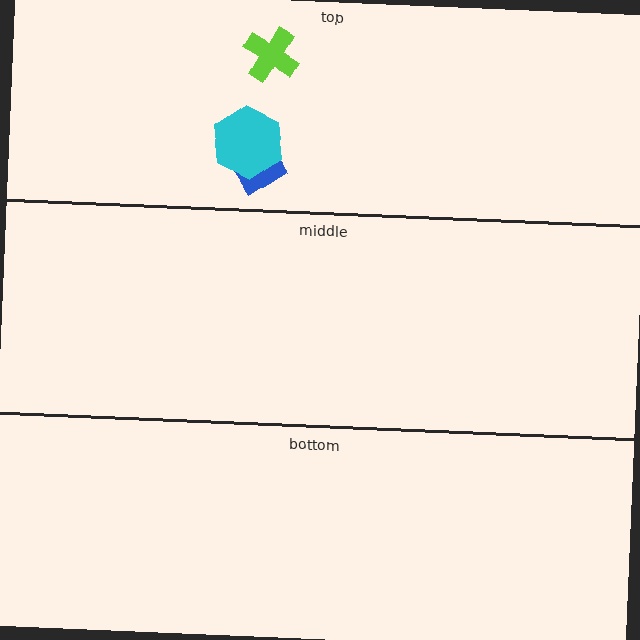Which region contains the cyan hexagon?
The top region.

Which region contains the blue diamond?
The top region.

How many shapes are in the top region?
3.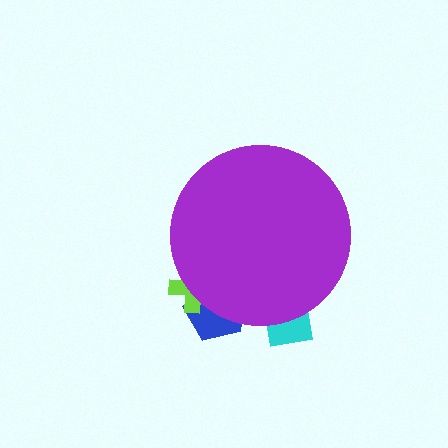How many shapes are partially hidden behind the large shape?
3 shapes are partially hidden.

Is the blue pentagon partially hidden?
Yes, the blue pentagon is partially hidden behind the purple circle.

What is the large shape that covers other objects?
A purple circle.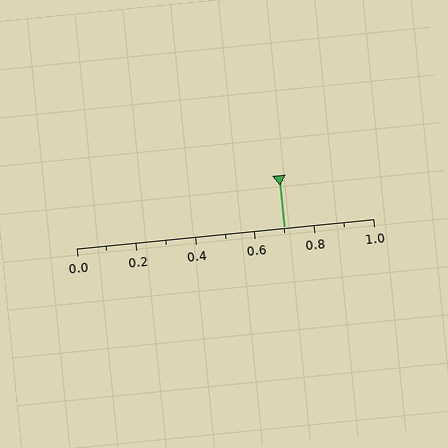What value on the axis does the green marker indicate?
The marker indicates approximately 0.7.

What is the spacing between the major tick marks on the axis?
The major ticks are spaced 0.2 apart.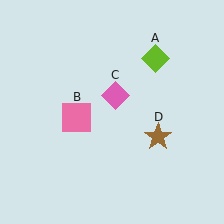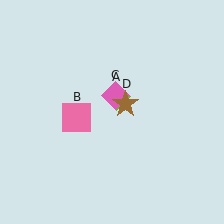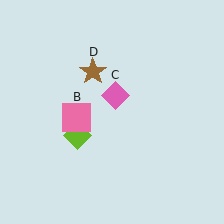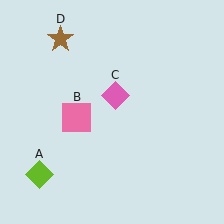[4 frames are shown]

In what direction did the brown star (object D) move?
The brown star (object D) moved up and to the left.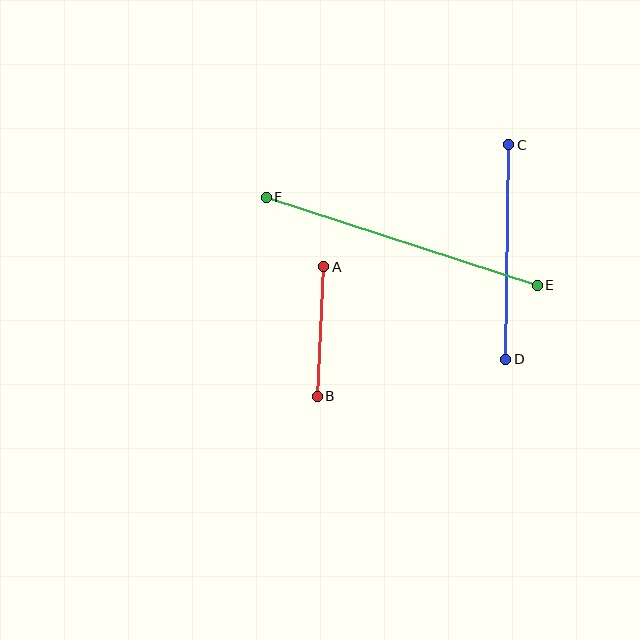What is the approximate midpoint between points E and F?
The midpoint is at approximately (402, 241) pixels.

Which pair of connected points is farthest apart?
Points E and F are farthest apart.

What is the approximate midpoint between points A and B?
The midpoint is at approximately (320, 331) pixels.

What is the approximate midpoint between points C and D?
The midpoint is at approximately (507, 252) pixels.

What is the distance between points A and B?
The distance is approximately 130 pixels.